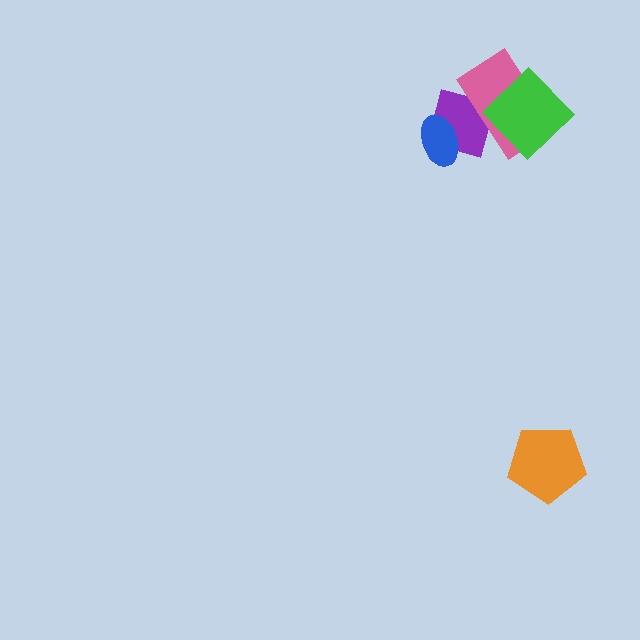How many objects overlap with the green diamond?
2 objects overlap with the green diamond.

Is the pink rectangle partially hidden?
Yes, it is partially covered by another shape.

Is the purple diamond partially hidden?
Yes, it is partially covered by another shape.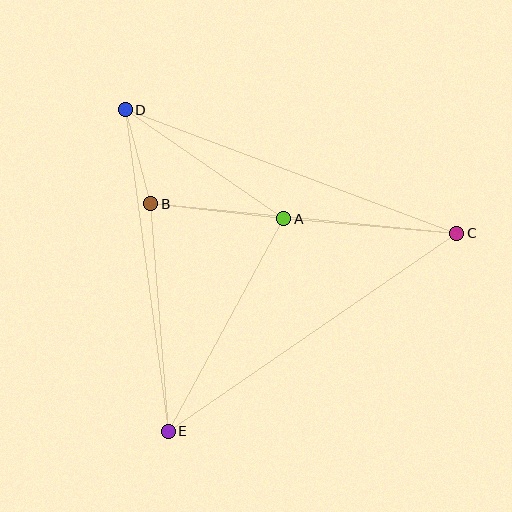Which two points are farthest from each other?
Points C and D are farthest from each other.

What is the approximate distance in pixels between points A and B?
The distance between A and B is approximately 134 pixels.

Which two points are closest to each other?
Points B and D are closest to each other.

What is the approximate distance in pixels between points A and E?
The distance between A and E is approximately 242 pixels.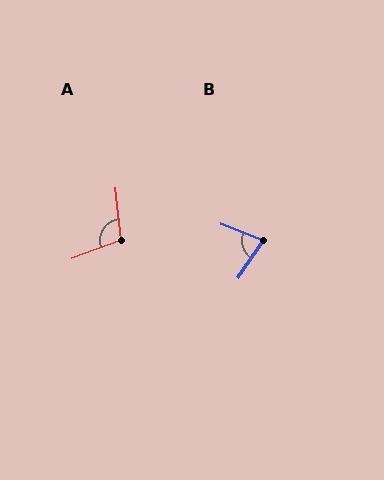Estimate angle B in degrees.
Approximately 77 degrees.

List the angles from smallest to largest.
B (77°), A (104°).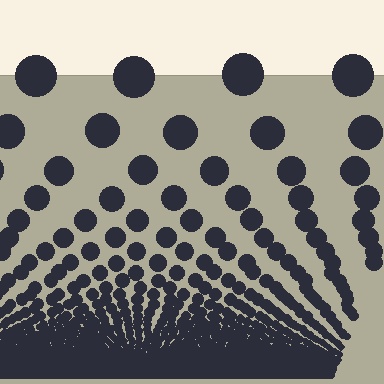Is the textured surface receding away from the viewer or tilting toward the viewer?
The surface appears to tilt toward the viewer. Texture elements get larger and sparser toward the top.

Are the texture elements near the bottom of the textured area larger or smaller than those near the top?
Smaller. The gradient is inverted — elements near the bottom are smaller and denser.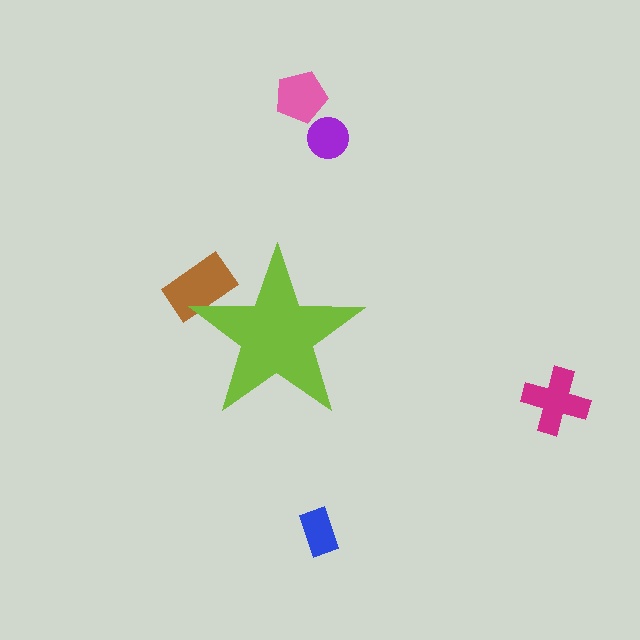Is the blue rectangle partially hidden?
No, the blue rectangle is fully visible.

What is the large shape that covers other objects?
A lime star.